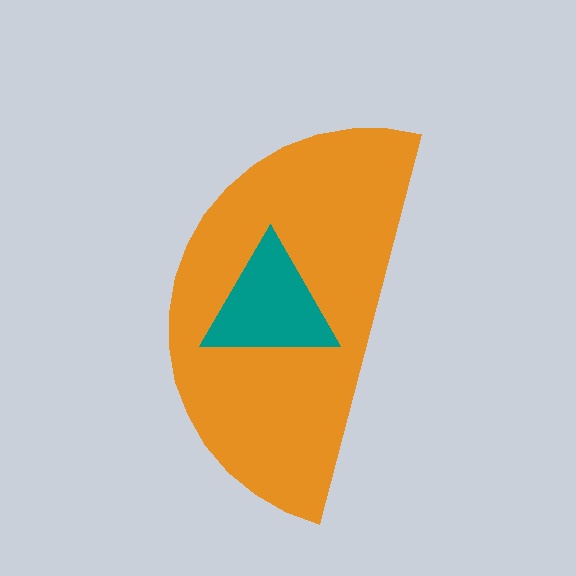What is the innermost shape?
The teal triangle.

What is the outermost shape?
The orange semicircle.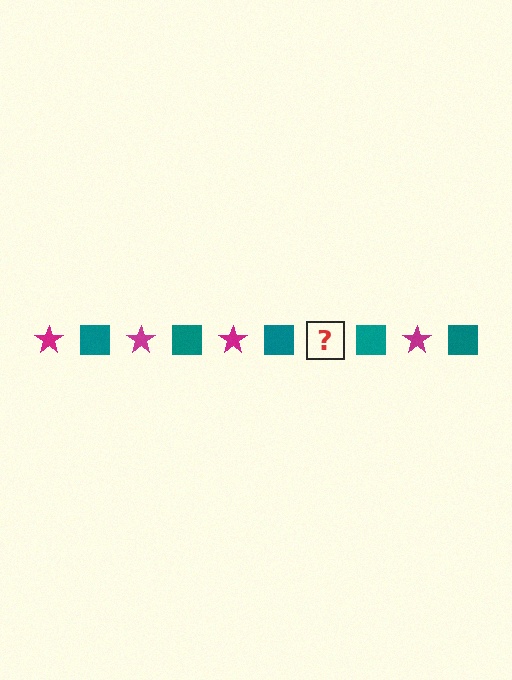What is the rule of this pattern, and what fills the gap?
The rule is that the pattern alternates between magenta star and teal square. The gap should be filled with a magenta star.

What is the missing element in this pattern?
The missing element is a magenta star.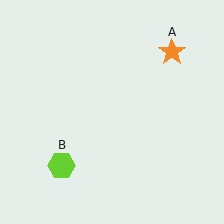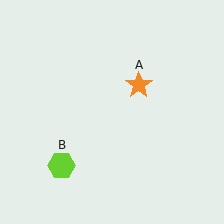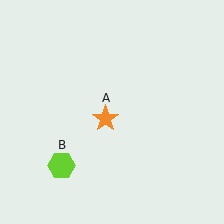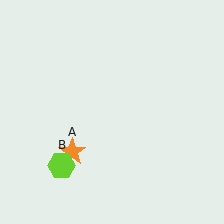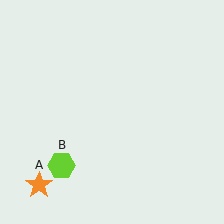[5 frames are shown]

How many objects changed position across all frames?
1 object changed position: orange star (object A).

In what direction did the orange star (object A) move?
The orange star (object A) moved down and to the left.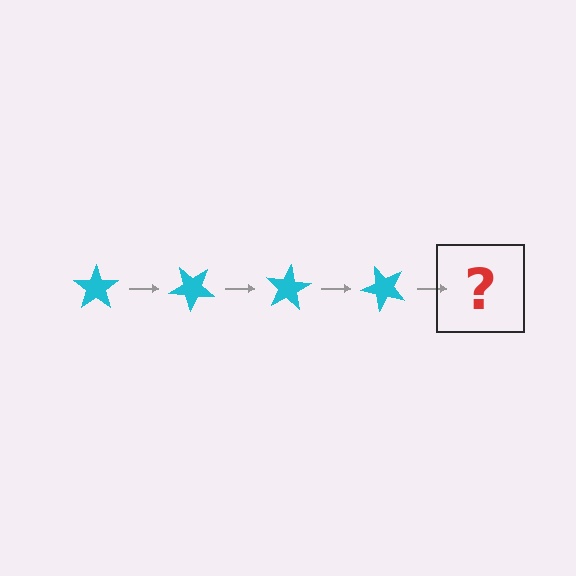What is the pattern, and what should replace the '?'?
The pattern is that the star rotates 40 degrees each step. The '?' should be a cyan star rotated 160 degrees.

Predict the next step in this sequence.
The next step is a cyan star rotated 160 degrees.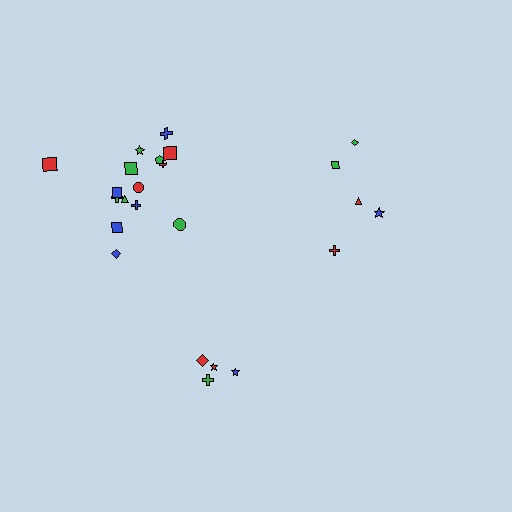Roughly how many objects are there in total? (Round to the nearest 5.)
Roughly 25 objects in total.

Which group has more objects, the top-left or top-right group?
The top-left group.